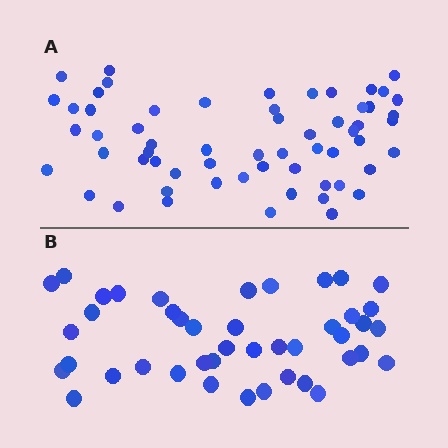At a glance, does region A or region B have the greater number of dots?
Region A (the top region) has more dots.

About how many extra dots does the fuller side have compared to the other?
Region A has approximately 15 more dots than region B.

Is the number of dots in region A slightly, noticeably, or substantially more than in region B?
Region A has noticeably more, but not dramatically so. The ratio is roughly 1.4 to 1.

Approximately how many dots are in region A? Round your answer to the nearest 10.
About 60 dots.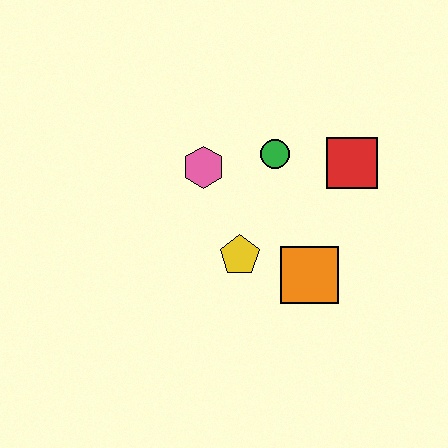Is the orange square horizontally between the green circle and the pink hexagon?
No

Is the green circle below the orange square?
No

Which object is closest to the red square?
The green circle is closest to the red square.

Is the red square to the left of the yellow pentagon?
No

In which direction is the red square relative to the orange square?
The red square is above the orange square.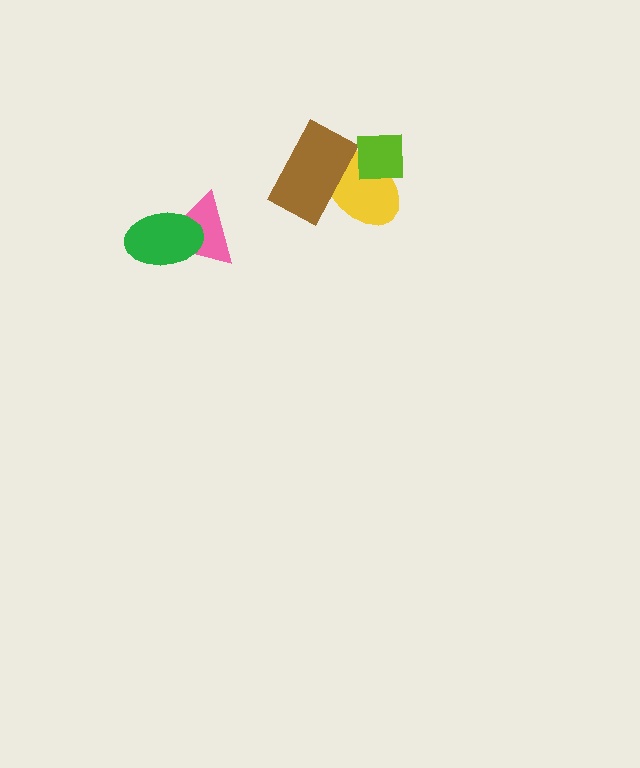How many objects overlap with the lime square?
1 object overlaps with the lime square.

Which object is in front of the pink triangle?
The green ellipse is in front of the pink triangle.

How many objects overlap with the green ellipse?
1 object overlaps with the green ellipse.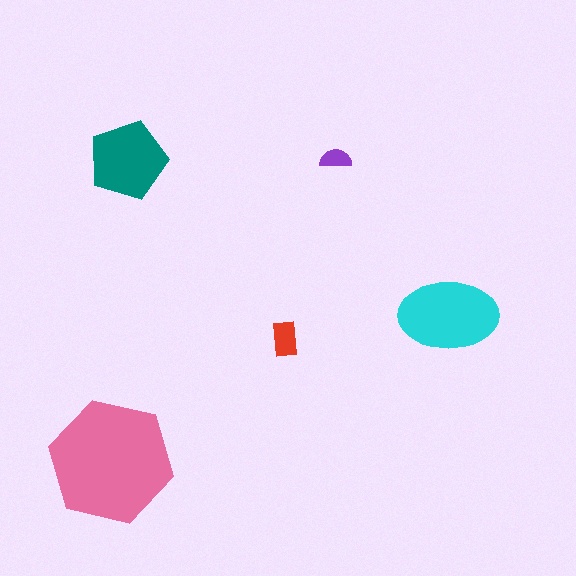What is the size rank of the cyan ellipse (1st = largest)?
2nd.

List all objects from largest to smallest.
The pink hexagon, the cyan ellipse, the teal pentagon, the red rectangle, the purple semicircle.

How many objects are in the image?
There are 5 objects in the image.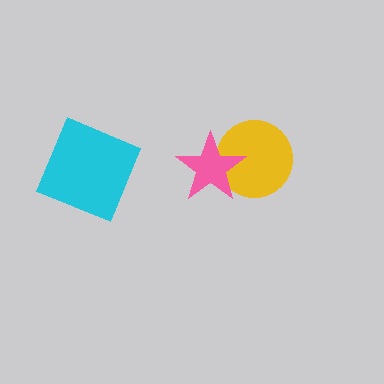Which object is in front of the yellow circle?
The pink star is in front of the yellow circle.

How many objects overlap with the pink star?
1 object overlaps with the pink star.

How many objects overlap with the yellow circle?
1 object overlaps with the yellow circle.